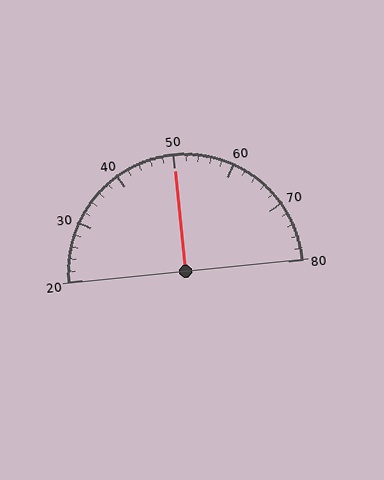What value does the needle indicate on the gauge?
The needle indicates approximately 50.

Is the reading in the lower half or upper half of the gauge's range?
The reading is in the upper half of the range (20 to 80).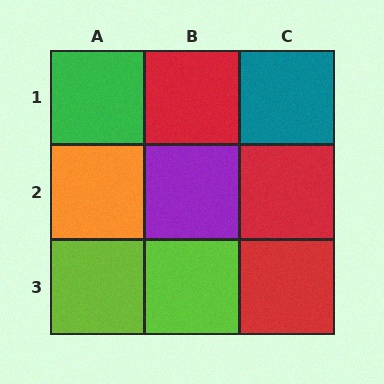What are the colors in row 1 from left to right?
Green, red, teal.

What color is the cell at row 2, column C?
Red.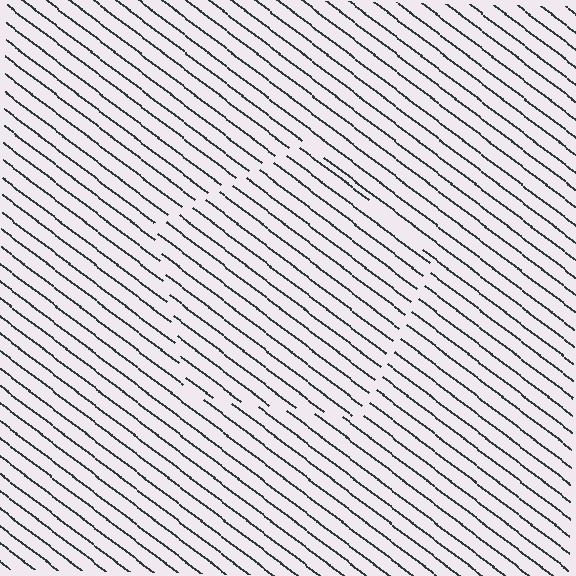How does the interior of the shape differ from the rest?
The interior of the shape contains the same grating, shifted by half a period — the contour is defined by the phase discontinuity where line-ends from the inner and outer gratings abut.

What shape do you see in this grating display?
An illusory pentagon. The interior of the shape contains the same grating, shifted by half a period — the contour is defined by the phase discontinuity where line-ends from the inner and outer gratings abut.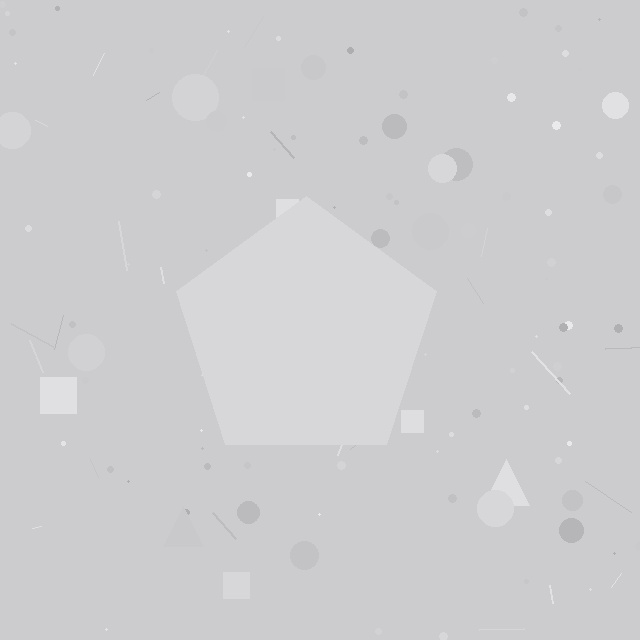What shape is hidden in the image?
A pentagon is hidden in the image.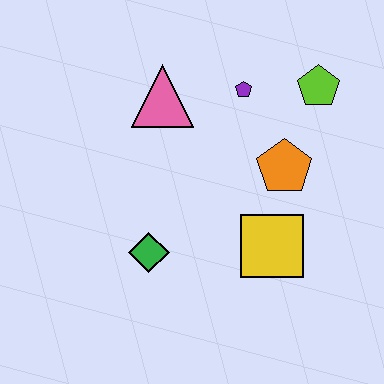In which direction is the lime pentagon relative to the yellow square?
The lime pentagon is above the yellow square.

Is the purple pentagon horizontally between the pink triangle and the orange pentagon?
Yes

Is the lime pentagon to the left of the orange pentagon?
No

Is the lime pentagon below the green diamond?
No